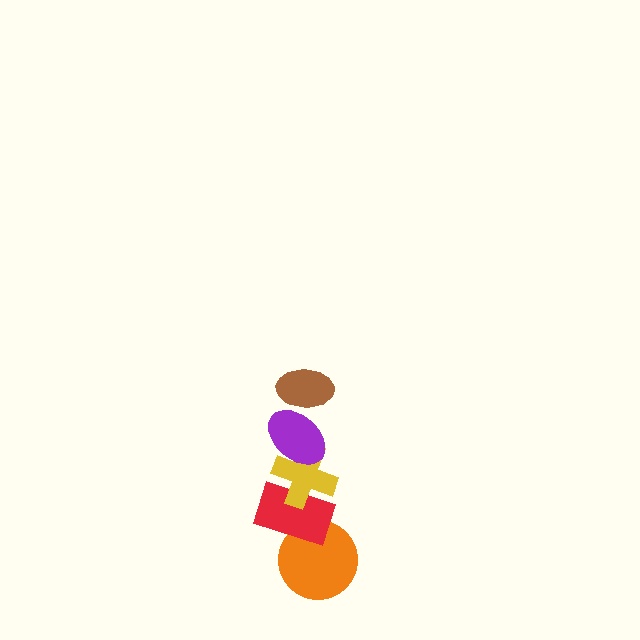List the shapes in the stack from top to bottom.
From top to bottom: the brown ellipse, the purple ellipse, the yellow cross, the red rectangle, the orange circle.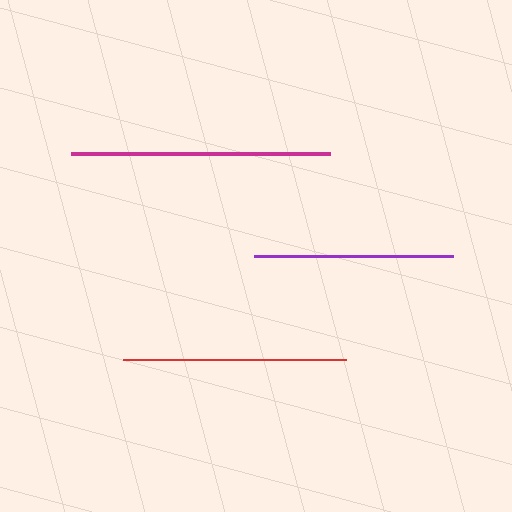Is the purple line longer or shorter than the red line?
The red line is longer than the purple line.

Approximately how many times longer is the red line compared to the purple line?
The red line is approximately 1.1 times the length of the purple line.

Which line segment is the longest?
The magenta line is the longest at approximately 258 pixels.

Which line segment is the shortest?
The purple line is the shortest at approximately 199 pixels.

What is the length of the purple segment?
The purple segment is approximately 199 pixels long.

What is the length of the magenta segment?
The magenta segment is approximately 258 pixels long.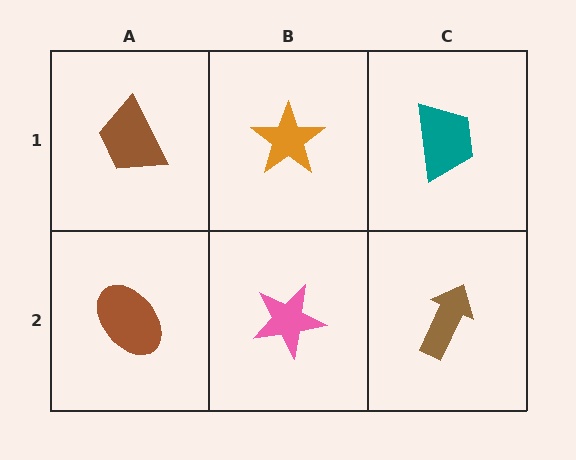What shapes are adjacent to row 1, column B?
A pink star (row 2, column B), a brown trapezoid (row 1, column A), a teal trapezoid (row 1, column C).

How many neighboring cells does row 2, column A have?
2.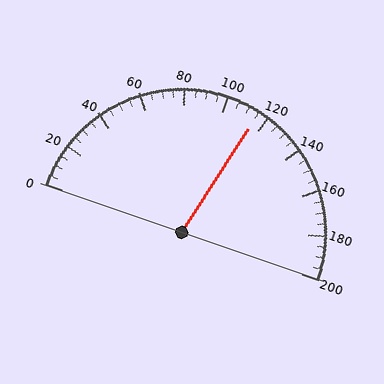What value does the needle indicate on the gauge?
The needle indicates approximately 115.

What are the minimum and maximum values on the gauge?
The gauge ranges from 0 to 200.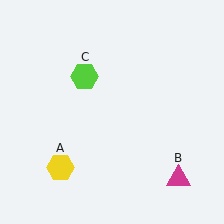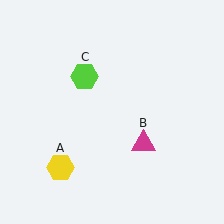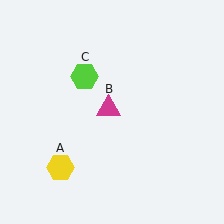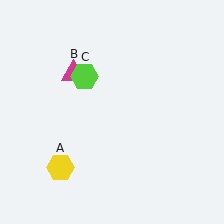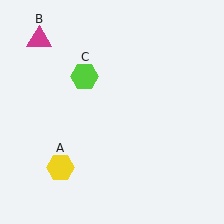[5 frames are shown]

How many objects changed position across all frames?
1 object changed position: magenta triangle (object B).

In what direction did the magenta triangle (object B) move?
The magenta triangle (object B) moved up and to the left.